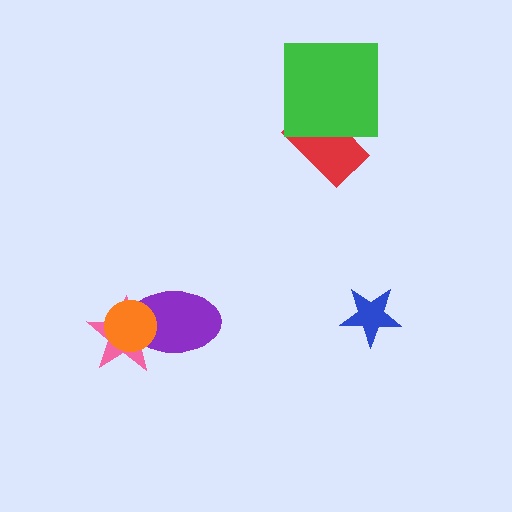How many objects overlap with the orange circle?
2 objects overlap with the orange circle.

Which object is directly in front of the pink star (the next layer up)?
The purple ellipse is directly in front of the pink star.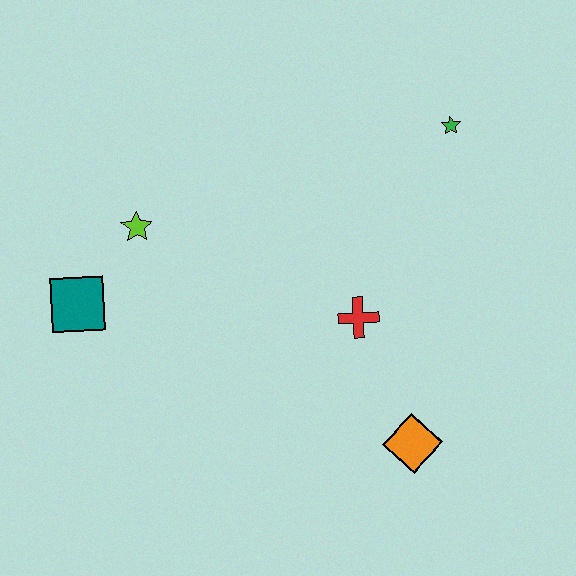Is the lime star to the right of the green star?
No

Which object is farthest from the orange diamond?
The teal square is farthest from the orange diamond.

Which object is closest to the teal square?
The lime star is closest to the teal square.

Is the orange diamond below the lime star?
Yes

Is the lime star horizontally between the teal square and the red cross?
Yes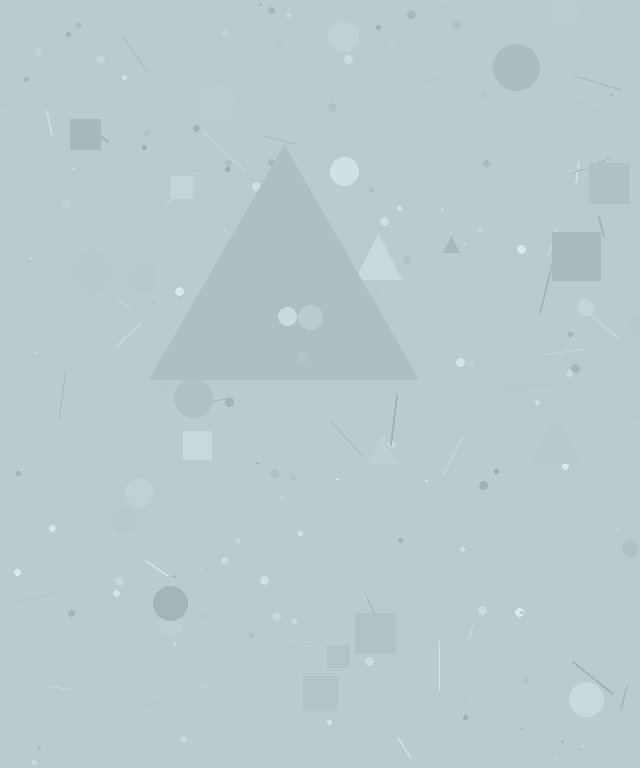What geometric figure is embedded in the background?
A triangle is embedded in the background.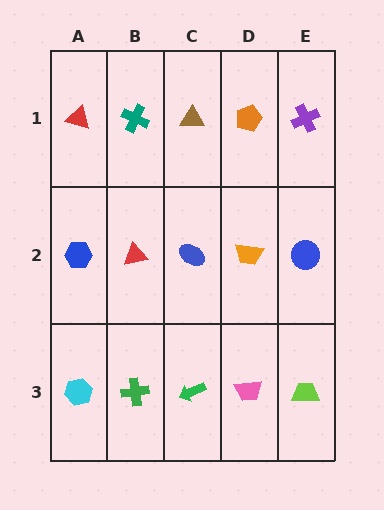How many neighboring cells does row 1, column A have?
2.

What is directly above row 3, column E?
A blue circle.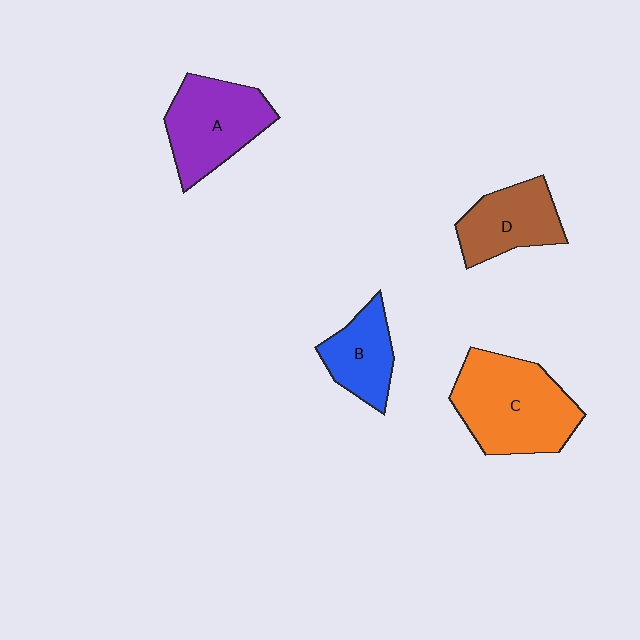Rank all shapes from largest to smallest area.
From largest to smallest: C (orange), A (purple), D (brown), B (blue).